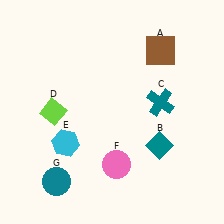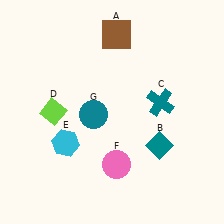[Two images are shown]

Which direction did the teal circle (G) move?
The teal circle (G) moved up.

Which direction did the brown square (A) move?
The brown square (A) moved left.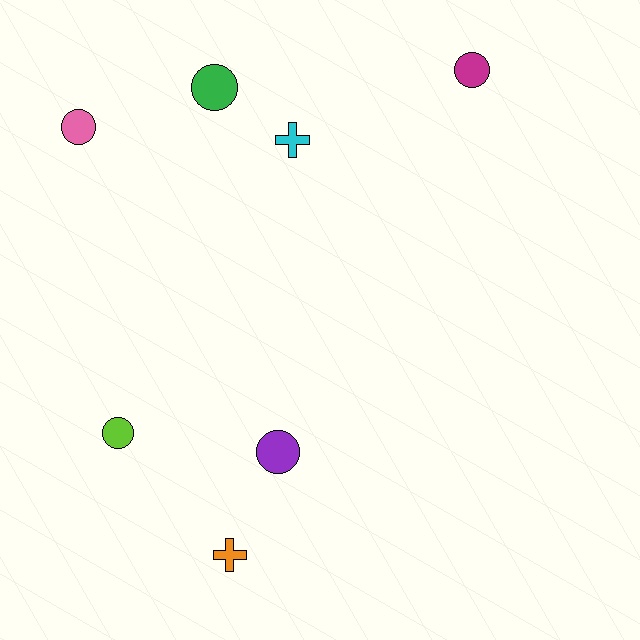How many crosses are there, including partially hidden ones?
There are 2 crosses.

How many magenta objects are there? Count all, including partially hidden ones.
There is 1 magenta object.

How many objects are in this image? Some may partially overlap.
There are 7 objects.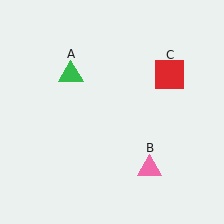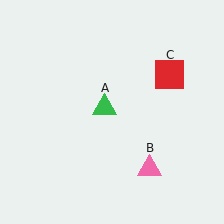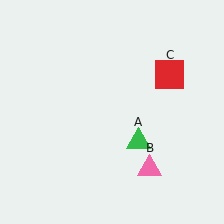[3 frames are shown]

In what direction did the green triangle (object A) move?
The green triangle (object A) moved down and to the right.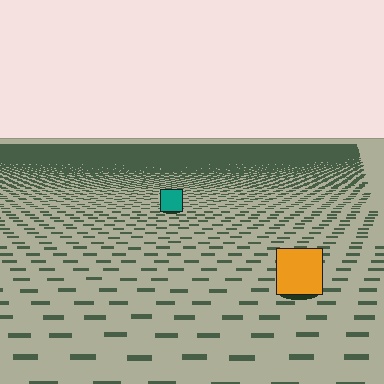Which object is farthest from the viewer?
The teal square is farthest from the viewer. It appears smaller and the ground texture around it is denser.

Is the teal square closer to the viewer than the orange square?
No. The orange square is closer — you can tell from the texture gradient: the ground texture is coarser near it.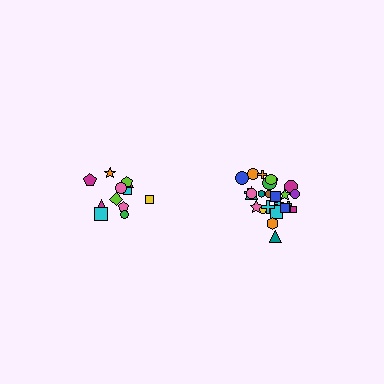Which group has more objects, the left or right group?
The right group.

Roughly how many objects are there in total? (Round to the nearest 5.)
Roughly 35 objects in total.